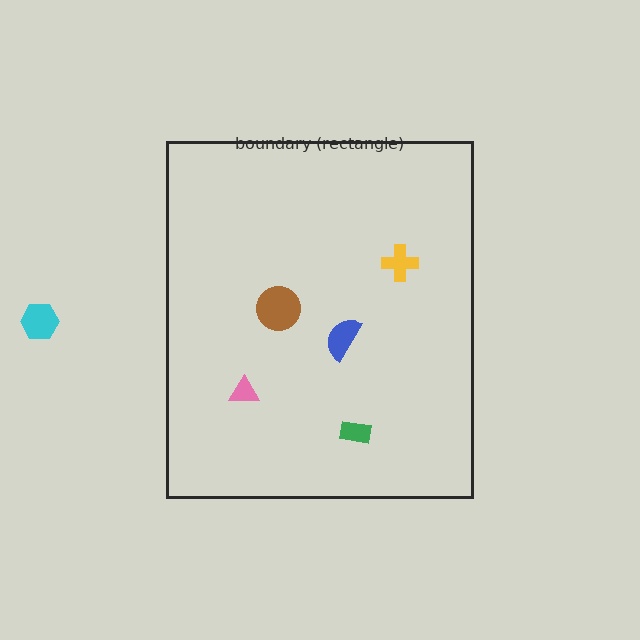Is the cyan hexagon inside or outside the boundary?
Outside.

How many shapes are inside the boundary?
5 inside, 1 outside.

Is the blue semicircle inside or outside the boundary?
Inside.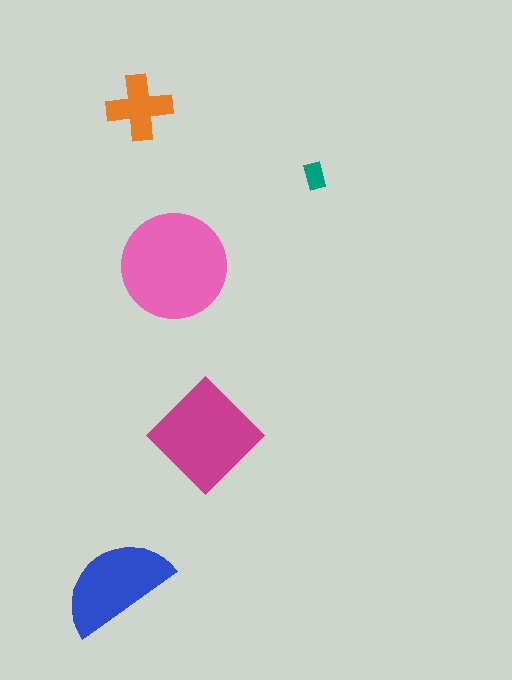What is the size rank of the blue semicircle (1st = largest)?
3rd.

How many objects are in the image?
There are 5 objects in the image.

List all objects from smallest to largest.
The teal rectangle, the orange cross, the blue semicircle, the magenta diamond, the pink circle.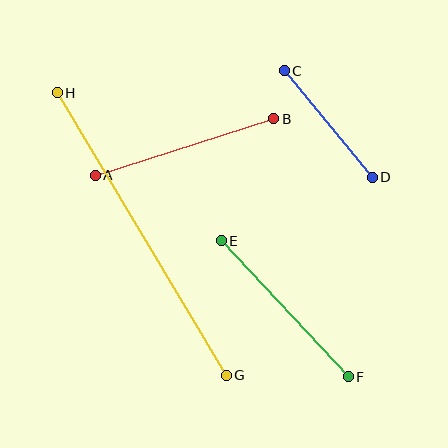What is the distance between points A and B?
The distance is approximately 187 pixels.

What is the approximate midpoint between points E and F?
The midpoint is at approximately (285, 309) pixels.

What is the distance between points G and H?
The distance is approximately 329 pixels.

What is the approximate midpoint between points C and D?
The midpoint is at approximately (328, 124) pixels.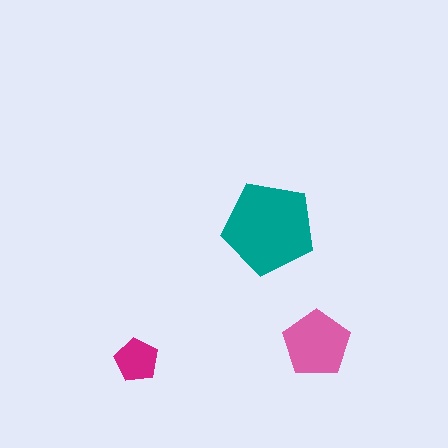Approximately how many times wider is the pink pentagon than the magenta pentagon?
About 1.5 times wider.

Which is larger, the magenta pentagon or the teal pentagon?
The teal one.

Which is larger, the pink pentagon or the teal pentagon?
The teal one.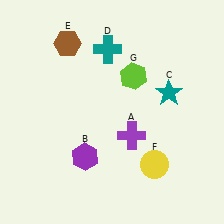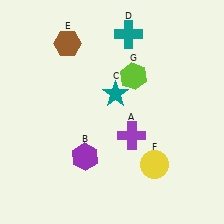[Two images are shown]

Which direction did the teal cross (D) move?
The teal cross (D) moved right.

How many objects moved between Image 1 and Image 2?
2 objects moved between the two images.